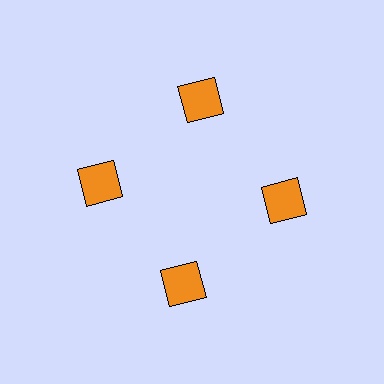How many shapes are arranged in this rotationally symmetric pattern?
There are 4 shapes, arranged in 4 groups of 1.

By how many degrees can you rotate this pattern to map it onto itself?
The pattern maps onto itself every 90 degrees of rotation.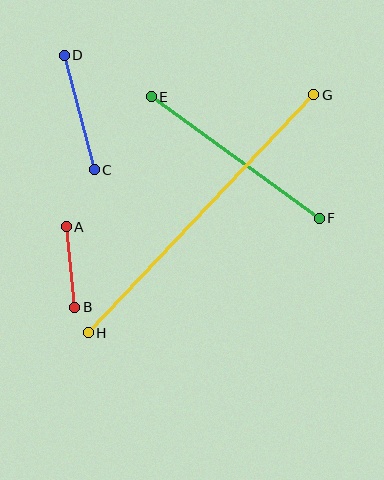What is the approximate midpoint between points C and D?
The midpoint is at approximately (79, 112) pixels.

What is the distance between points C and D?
The distance is approximately 118 pixels.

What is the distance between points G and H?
The distance is approximately 328 pixels.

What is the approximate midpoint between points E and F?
The midpoint is at approximately (235, 158) pixels.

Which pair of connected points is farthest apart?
Points G and H are farthest apart.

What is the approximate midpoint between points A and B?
The midpoint is at approximately (70, 267) pixels.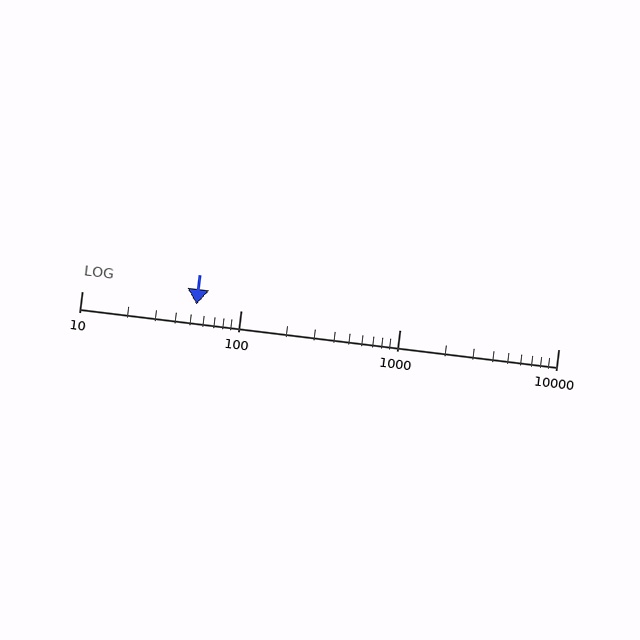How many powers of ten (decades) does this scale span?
The scale spans 3 decades, from 10 to 10000.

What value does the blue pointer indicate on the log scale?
The pointer indicates approximately 53.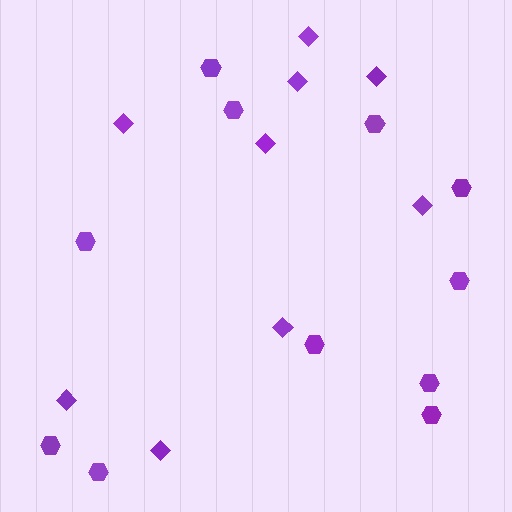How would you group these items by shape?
There are 2 groups: one group of hexagons (11) and one group of diamonds (9).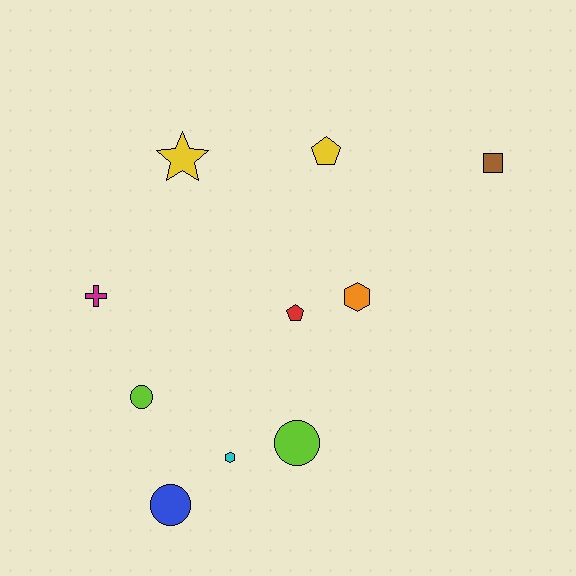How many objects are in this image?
There are 10 objects.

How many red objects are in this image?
There is 1 red object.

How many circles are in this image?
There are 3 circles.